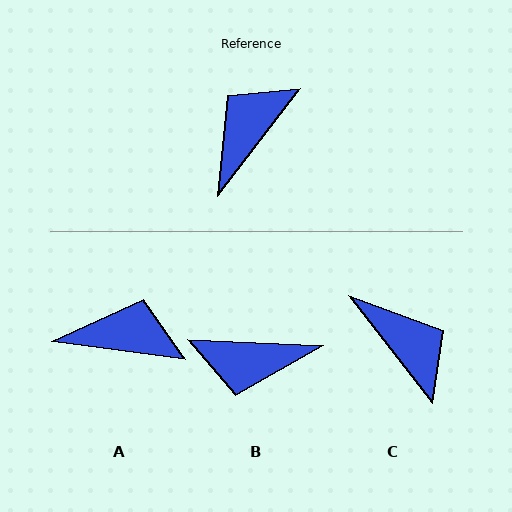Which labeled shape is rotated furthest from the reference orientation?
B, about 125 degrees away.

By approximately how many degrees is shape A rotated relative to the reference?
Approximately 60 degrees clockwise.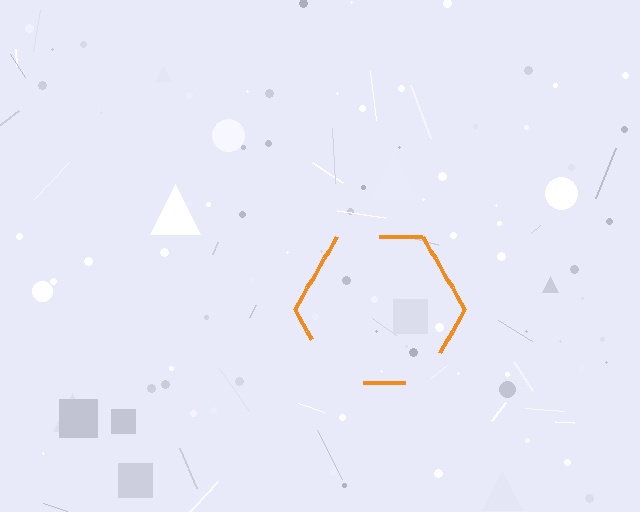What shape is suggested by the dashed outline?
The dashed outline suggests a hexagon.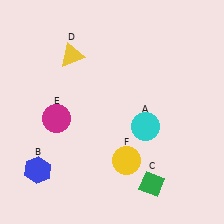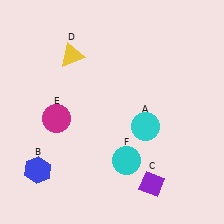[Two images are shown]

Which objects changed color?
C changed from green to purple. F changed from yellow to cyan.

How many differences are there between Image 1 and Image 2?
There are 2 differences between the two images.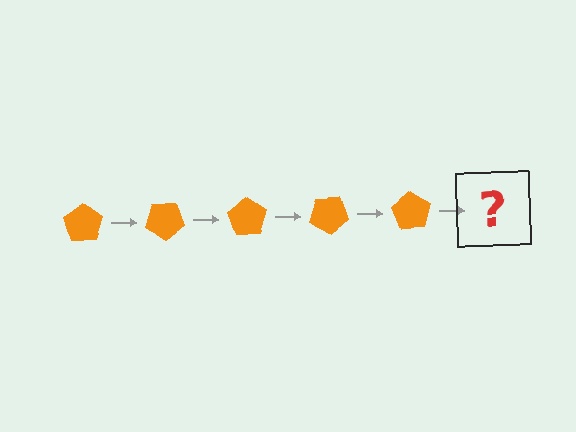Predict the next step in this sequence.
The next step is an orange pentagon rotated 175 degrees.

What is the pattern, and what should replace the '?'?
The pattern is that the pentagon rotates 35 degrees each step. The '?' should be an orange pentagon rotated 175 degrees.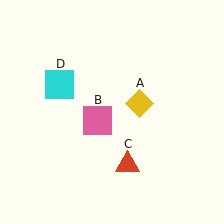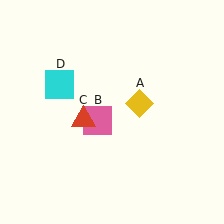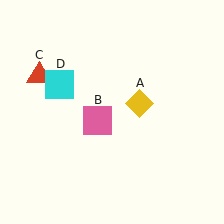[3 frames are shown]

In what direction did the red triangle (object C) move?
The red triangle (object C) moved up and to the left.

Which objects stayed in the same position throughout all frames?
Yellow diamond (object A) and pink square (object B) and cyan square (object D) remained stationary.